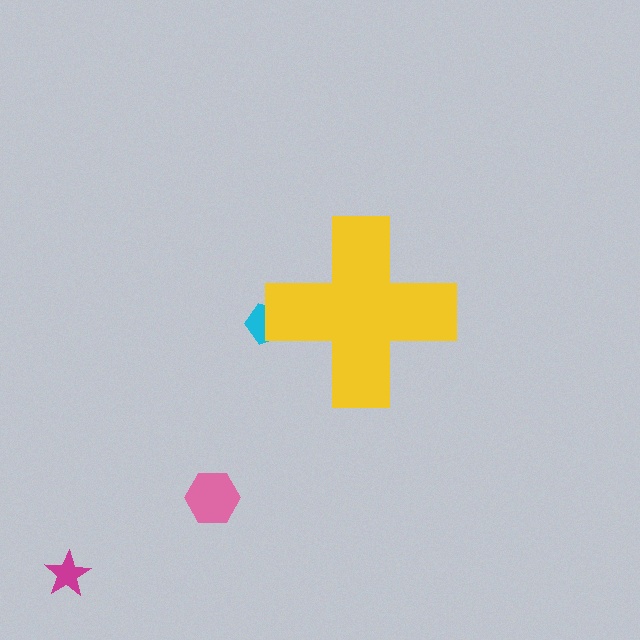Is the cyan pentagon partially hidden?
Yes, the cyan pentagon is partially hidden behind the yellow cross.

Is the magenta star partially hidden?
No, the magenta star is fully visible.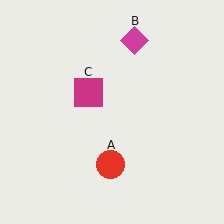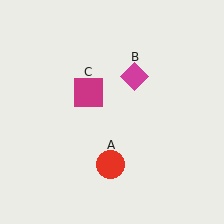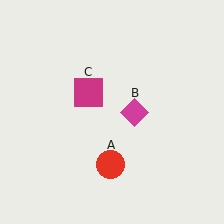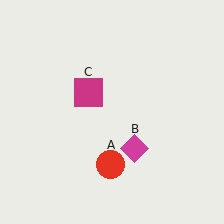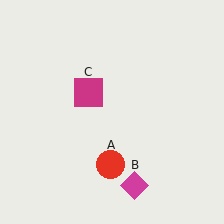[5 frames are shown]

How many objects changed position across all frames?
1 object changed position: magenta diamond (object B).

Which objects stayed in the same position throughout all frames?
Red circle (object A) and magenta square (object C) remained stationary.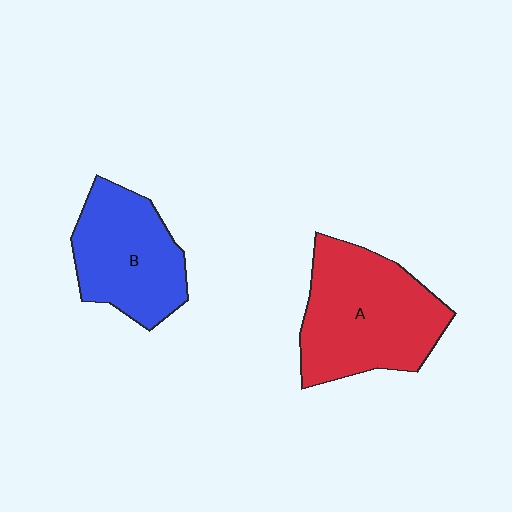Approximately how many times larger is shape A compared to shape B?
Approximately 1.3 times.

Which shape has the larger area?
Shape A (red).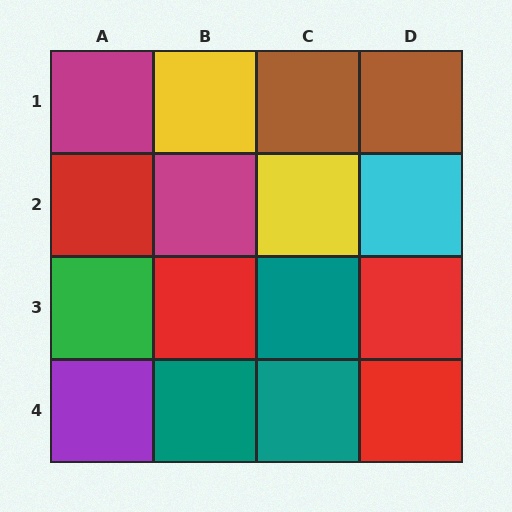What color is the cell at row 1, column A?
Magenta.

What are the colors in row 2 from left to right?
Red, magenta, yellow, cyan.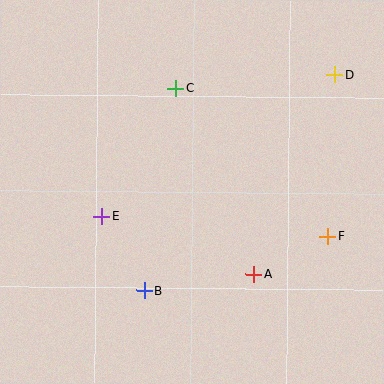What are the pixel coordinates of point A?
Point A is at (254, 274).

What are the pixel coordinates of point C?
Point C is at (176, 88).